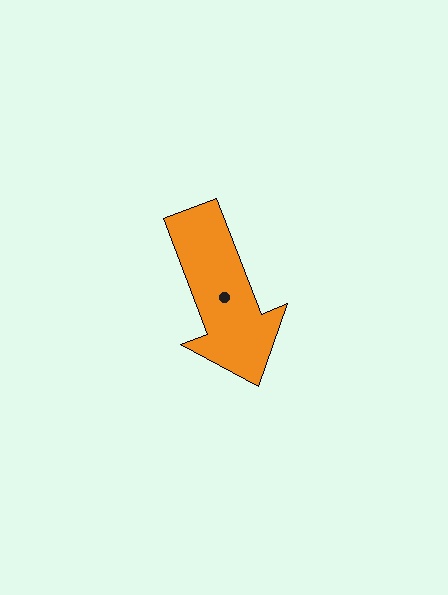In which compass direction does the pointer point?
South.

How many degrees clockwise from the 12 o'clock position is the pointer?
Approximately 159 degrees.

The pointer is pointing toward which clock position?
Roughly 5 o'clock.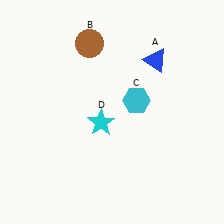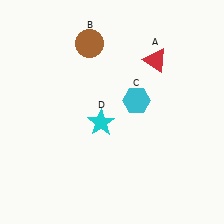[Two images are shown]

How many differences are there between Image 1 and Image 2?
There is 1 difference between the two images.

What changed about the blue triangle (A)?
In Image 1, A is blue. In Image 2, it changed to red.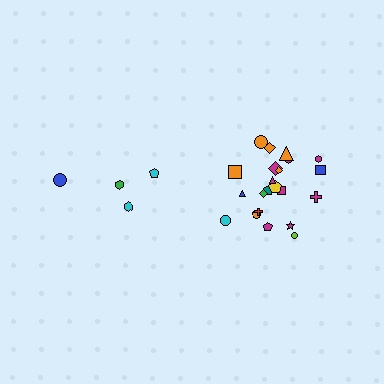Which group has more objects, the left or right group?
The right group.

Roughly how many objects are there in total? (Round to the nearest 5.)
Roughly 25 objects in total.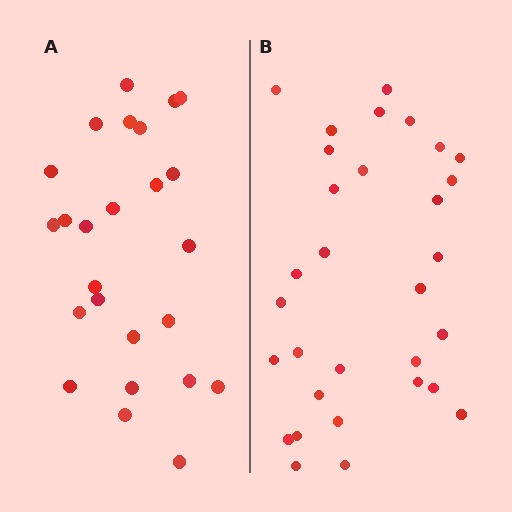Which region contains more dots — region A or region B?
Region B (the right region) has more dots.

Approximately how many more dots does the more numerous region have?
Region B has about 6 more dots than region A.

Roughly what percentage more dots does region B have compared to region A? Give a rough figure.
About 25% more.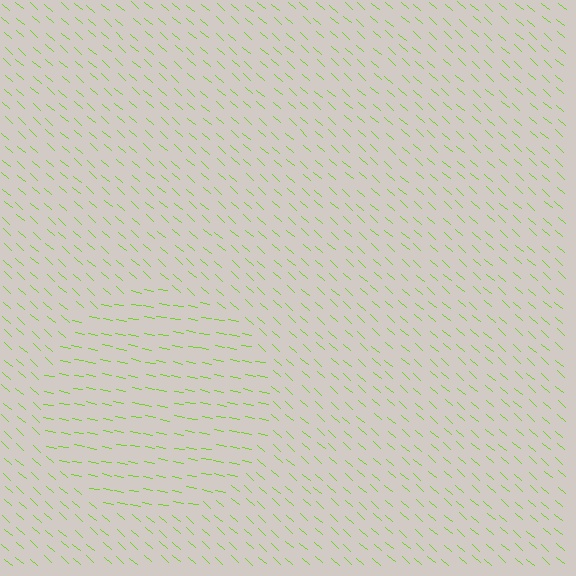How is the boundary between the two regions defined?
The boundary is defined purely by a change in line orientation (approximately 31 degrees difference). All lines are the same color and thickness.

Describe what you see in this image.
The image is filled with small lime line segments. A circle region in the image has lines oriented differently from the surrounding lines, creating a visible texture boundary.